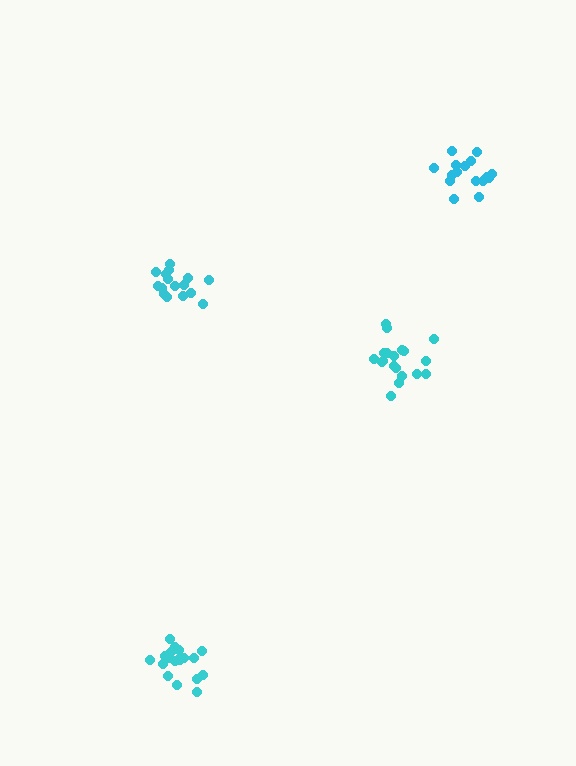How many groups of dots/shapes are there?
There are 4 groups.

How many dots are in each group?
Group 1: 19 dots, Group 2: 16 dots, Group 3: 19 dots, Group 4: 16 dots (70 total).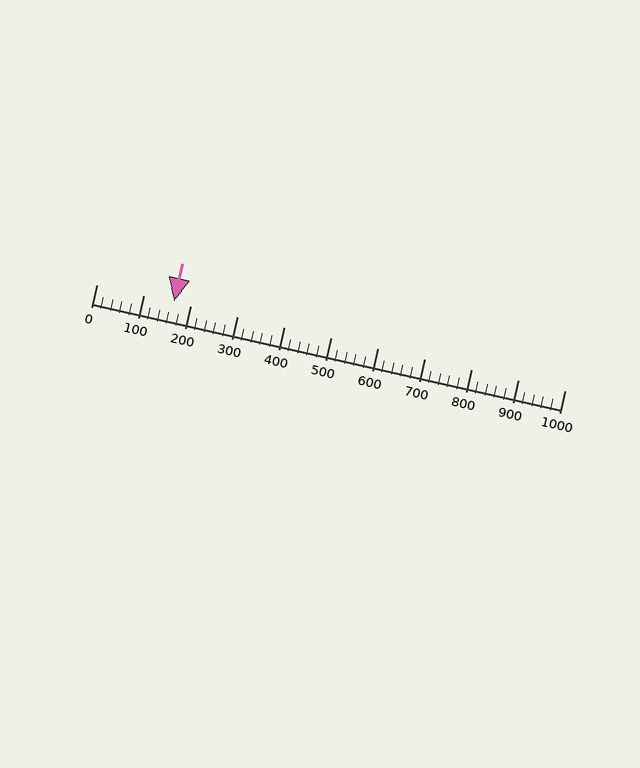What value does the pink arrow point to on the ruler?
The pink arrow points to approximately 166.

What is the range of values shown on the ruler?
The ruler shows values from 0 to 1000.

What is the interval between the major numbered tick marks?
The major tick marks are spaced 100 units apart.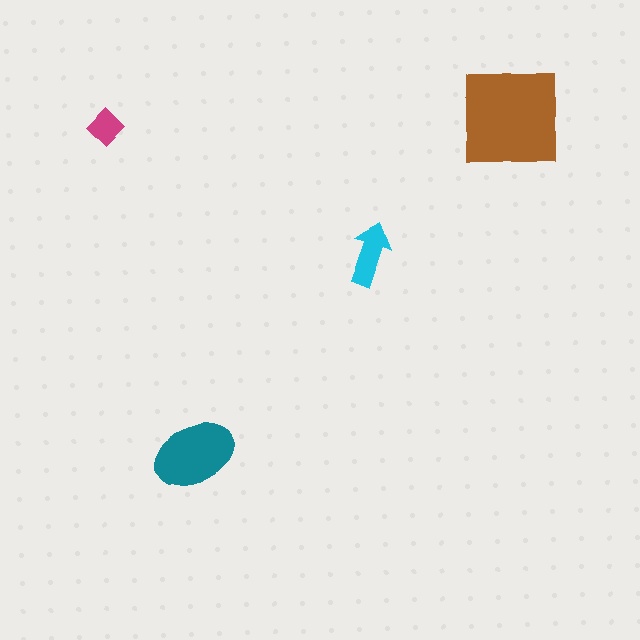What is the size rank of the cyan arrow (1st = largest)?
3rd.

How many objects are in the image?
There are 4 objects in the image.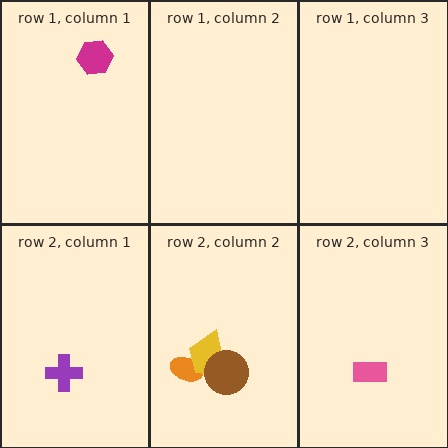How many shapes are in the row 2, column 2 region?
3.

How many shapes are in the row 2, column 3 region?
1.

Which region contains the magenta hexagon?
The row 1, column 1 region.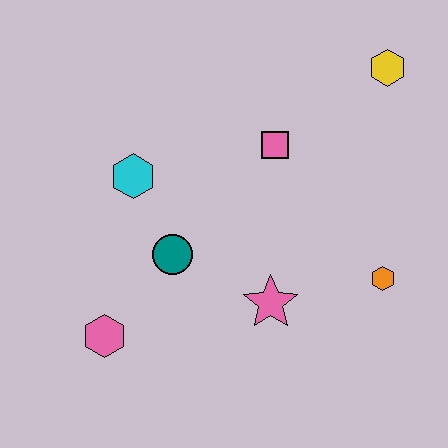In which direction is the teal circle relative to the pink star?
The teal circle is to the left of the pink star.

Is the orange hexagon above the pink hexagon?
Yes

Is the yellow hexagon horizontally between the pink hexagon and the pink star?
No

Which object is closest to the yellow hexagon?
The pink square is closest to the yellow hexagon.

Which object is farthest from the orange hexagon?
The pink hexagon is farthest from the orange hexagon.